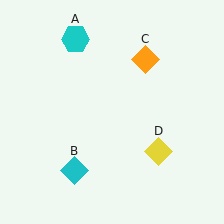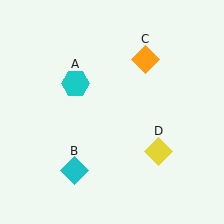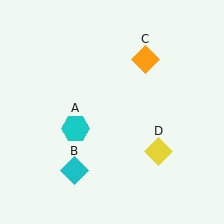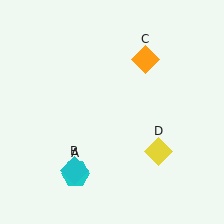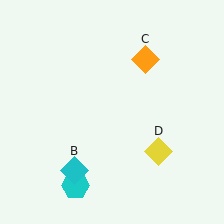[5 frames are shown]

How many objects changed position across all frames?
1 object changed position: cyan hexagon (object A).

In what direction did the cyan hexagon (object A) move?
The cyan hexagon (object A) moved down.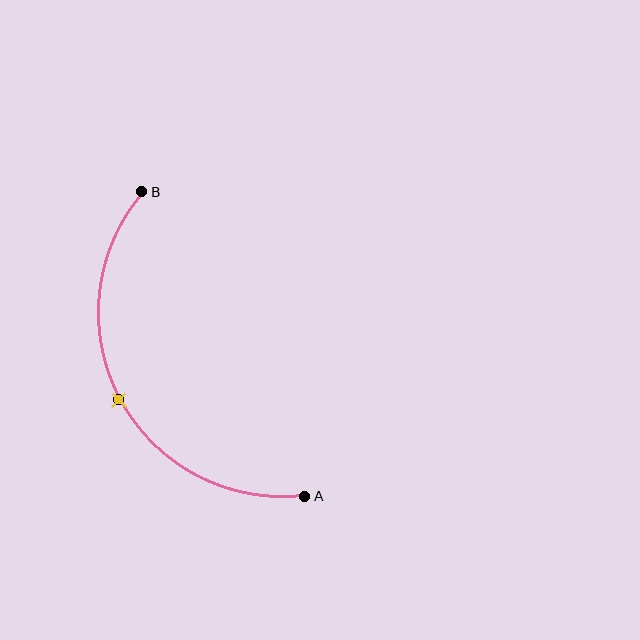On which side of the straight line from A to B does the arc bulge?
The arc bulges to the left of the straight line connecting A and B.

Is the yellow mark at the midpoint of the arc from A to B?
Yes. The yellow mark lies on the arc at equal arc-length from both A and B — it is the arc midpoint.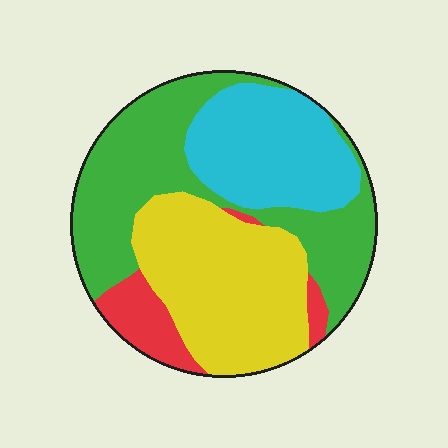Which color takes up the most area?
Green, at roughly 35%.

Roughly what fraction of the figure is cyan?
Cyan covers 23% of the figure.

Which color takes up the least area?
Red, at roughly 10%.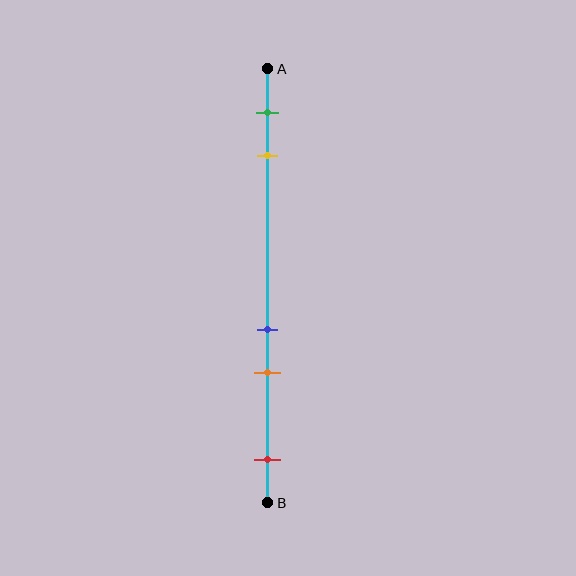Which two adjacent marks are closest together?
The blue and orange marks are the closest adjacent pair.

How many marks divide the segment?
There are 5 marks dividing the segment.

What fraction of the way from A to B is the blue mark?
The blue mark is approximately 60% (0.6) of the way from A to B.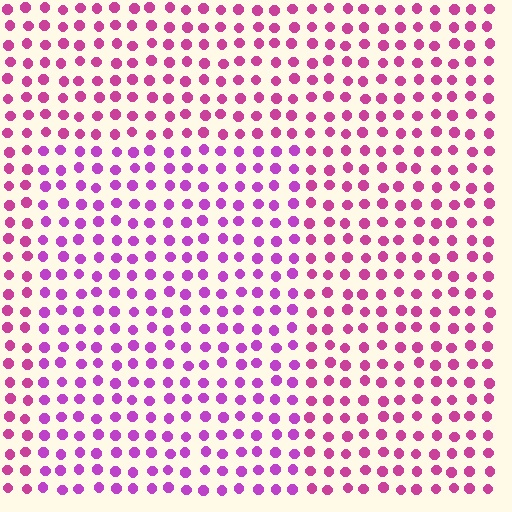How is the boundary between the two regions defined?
The boundary is defined purely by a slight shift in hue (about 25 degrees). Spacing, size, and orientation are identical on both sides.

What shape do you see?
I see a rectangle.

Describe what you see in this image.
The image is filled with small magenta elements in a uniform arrangement. A rectangle-shaped region is visible where the elements are tinted to a slightly different hue, forming a subtle color boundary.